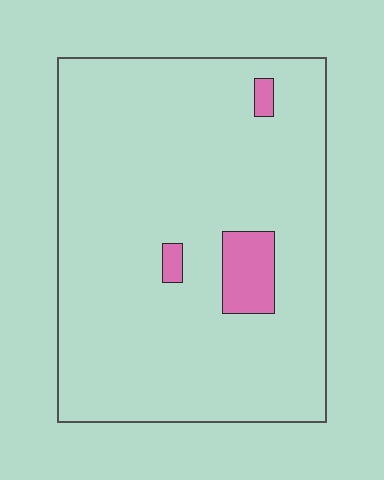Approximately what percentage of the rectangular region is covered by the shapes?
Approximately 5%.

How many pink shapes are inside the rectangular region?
3.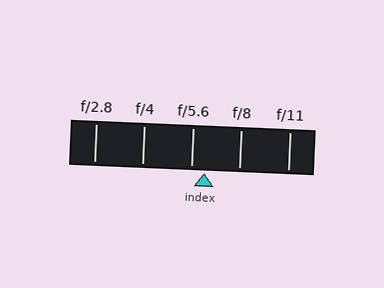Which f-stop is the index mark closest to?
The index mark is closest to f/5.6.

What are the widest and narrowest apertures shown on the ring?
The widest aperture shown is f/2.8 and the narrowest is f/11.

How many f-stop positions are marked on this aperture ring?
There are 5 f-stop positions marked.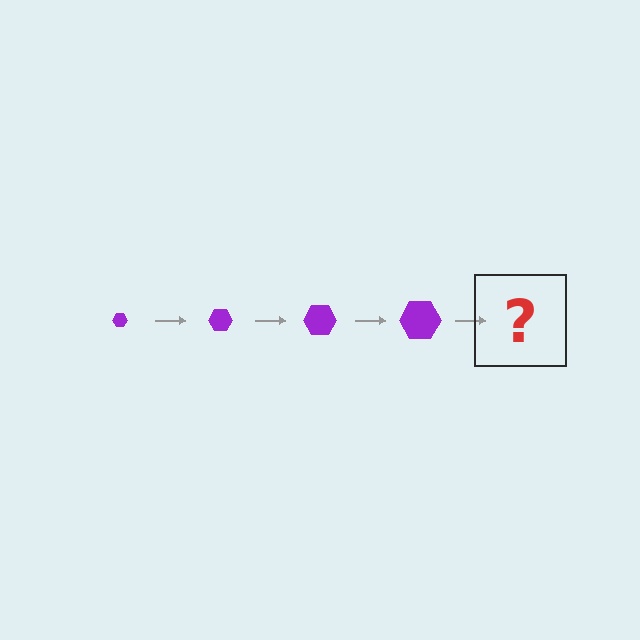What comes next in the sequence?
The next element should be a purple hexagon, larger than the previous one.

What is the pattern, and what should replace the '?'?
The pattern is that the hexagon gets progressively larger each step. The '?' should be a purple hexagon, larger than the previous one.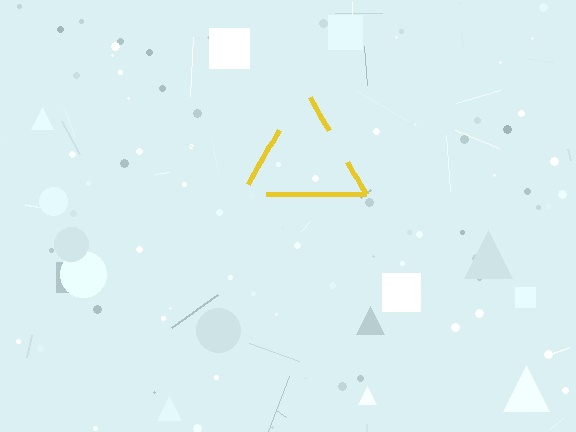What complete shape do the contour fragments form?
The contour fragments form a triangle.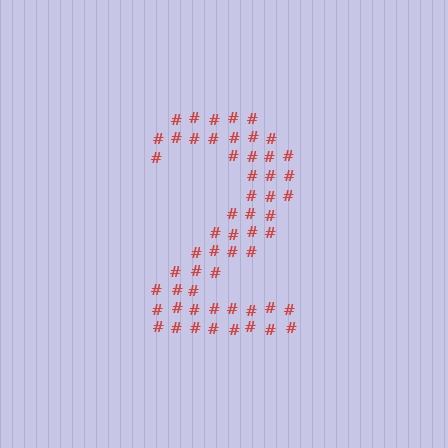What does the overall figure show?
The overall figure shows the digit 2.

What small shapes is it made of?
It is made of small hash symbols.